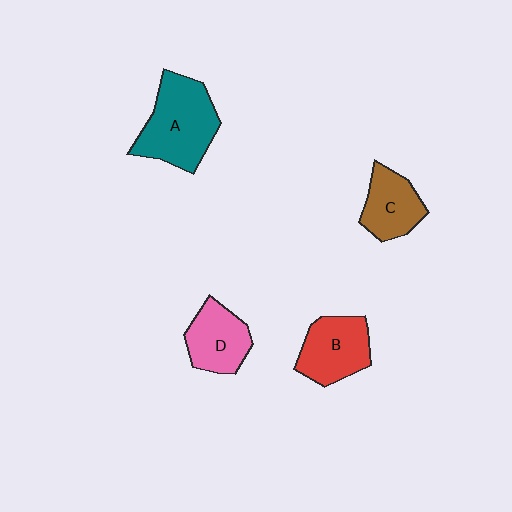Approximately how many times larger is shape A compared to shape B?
Approximately 1.4 times.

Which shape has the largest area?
Shape A (teal).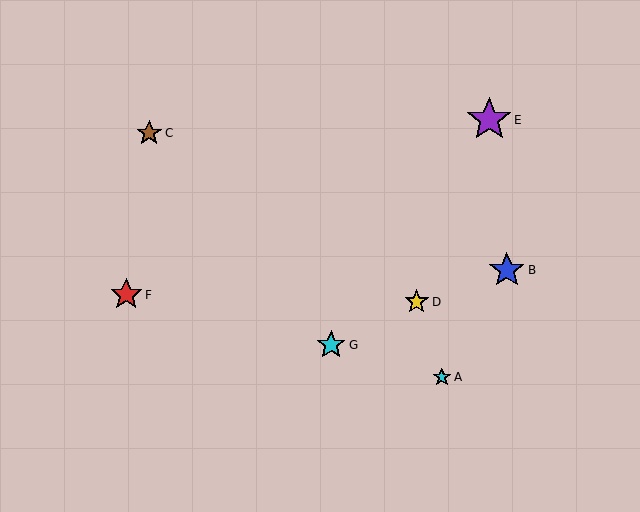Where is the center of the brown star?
The center of the brown star is at (149, 133).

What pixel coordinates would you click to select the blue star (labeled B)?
Click at (507, 270) to select the blue star B.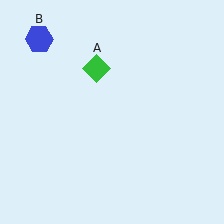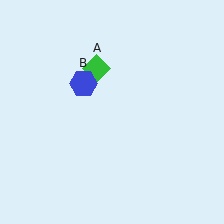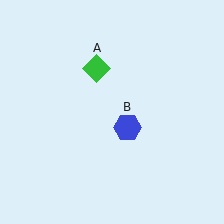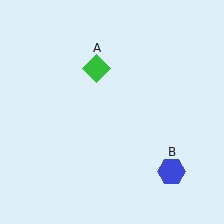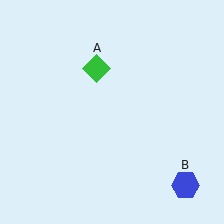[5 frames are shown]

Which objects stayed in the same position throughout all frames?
Green diamond (object A) remained stationary.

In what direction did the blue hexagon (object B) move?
The blue hexagon (object B) moved down and to the right.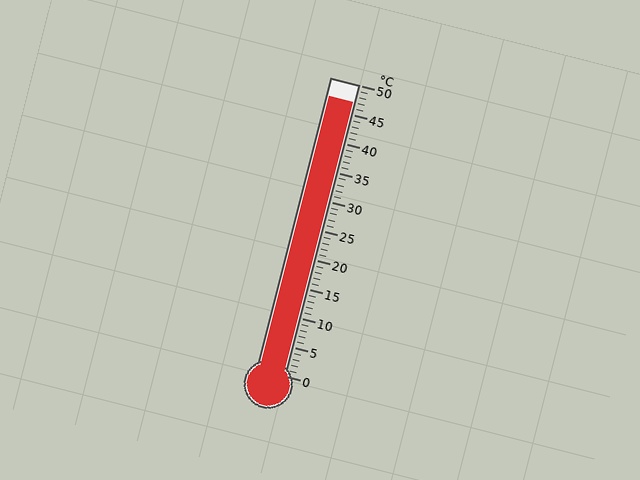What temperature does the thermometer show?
The thermometer shows approximately 47°C.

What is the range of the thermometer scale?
The thermometer scale ranges from 0°C to 50°C.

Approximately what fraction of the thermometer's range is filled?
The thermometer is filled to approximately 95% of its range.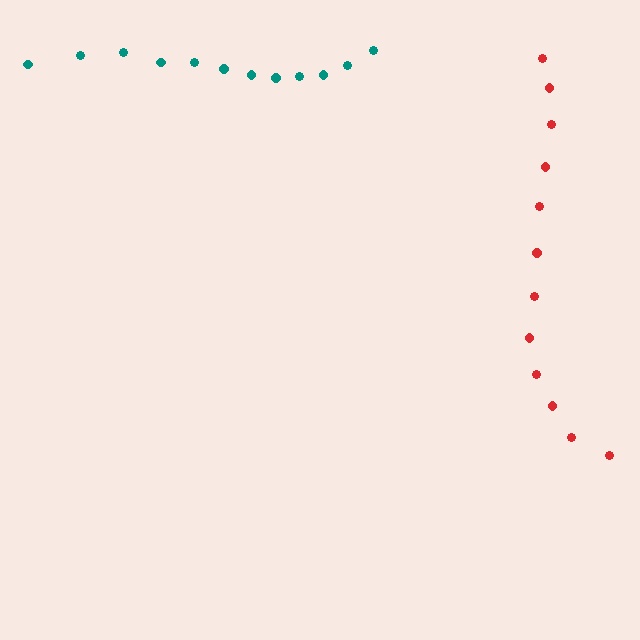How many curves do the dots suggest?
There are 2 distinct paths.